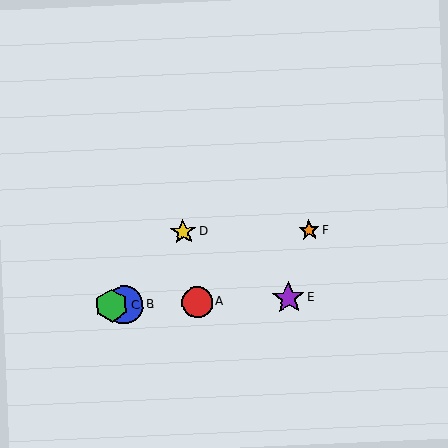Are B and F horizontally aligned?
No, B is at y≈305 and F is at y≈230.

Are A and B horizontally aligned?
Yes, both are at y≈302.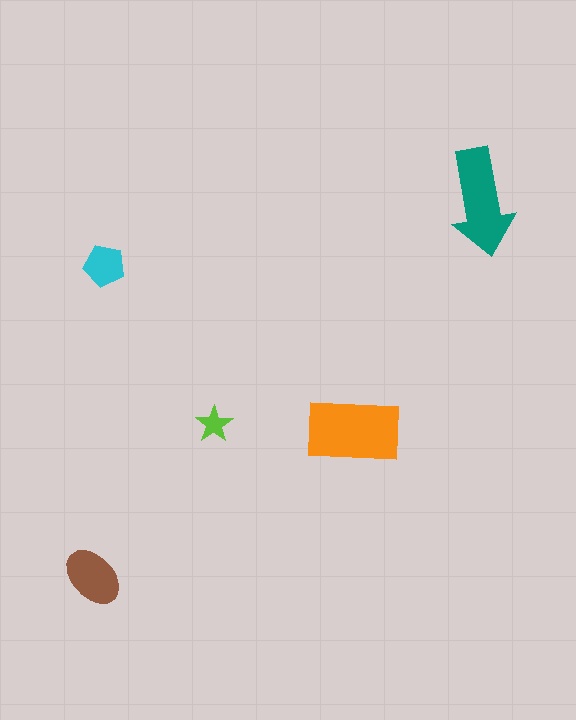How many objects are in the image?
There are 5 objects in the image.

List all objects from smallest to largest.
The lime star, the cyan pentagon, the brown ellipse, the teal arrow, the orange rectangle.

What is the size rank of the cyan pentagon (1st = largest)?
4th.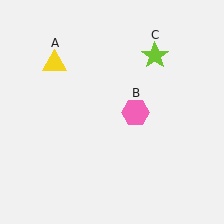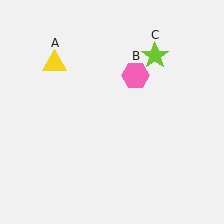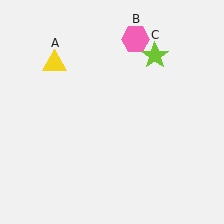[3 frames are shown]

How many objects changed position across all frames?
1 object changed position: pink hexagon (object B).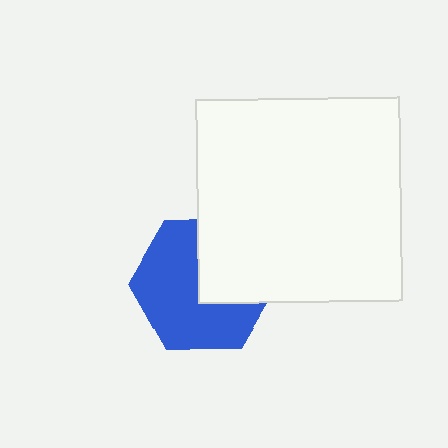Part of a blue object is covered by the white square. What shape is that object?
It is a hexagon.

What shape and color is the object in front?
The object in front is a white square.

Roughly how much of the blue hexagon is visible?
About half of it is visible (roughly 63%).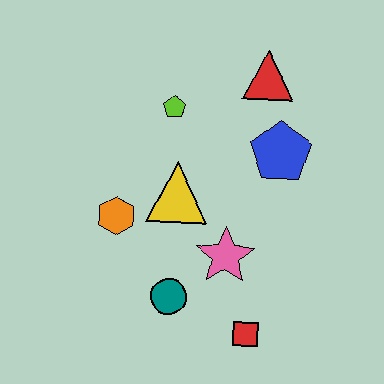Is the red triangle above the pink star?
Yes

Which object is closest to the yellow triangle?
The orange hexagon is closest to the yellow triangle.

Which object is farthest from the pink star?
The red triangle is farthest from the pink star.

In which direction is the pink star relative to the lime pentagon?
The pink star is below the lime pentagon.